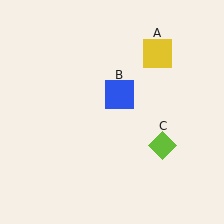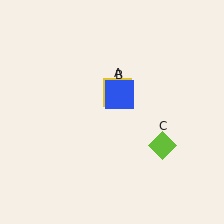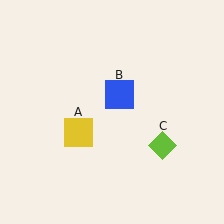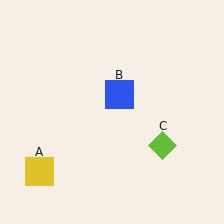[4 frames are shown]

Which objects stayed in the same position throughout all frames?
Blue square (object B) and lime diamond (object C) remained stationary.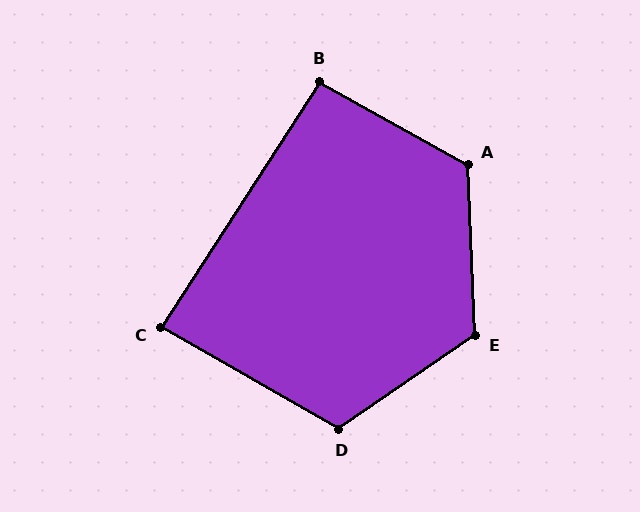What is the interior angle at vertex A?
Approximately 121 degrees (obtuse).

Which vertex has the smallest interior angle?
C, at approximately 87 degrees.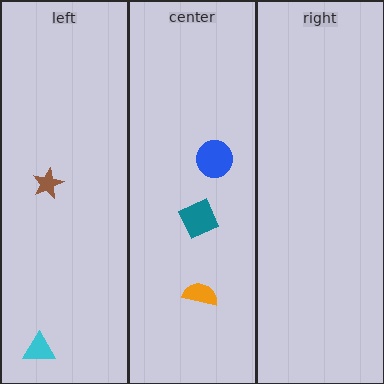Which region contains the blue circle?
The center region.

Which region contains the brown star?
The left region.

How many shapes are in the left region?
2.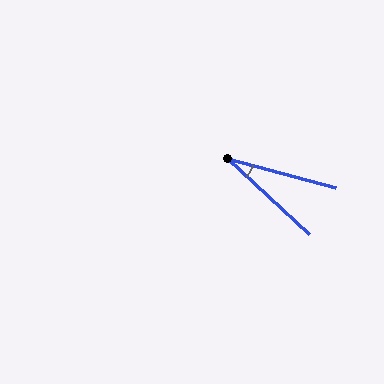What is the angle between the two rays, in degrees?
Approximately 28 degrees.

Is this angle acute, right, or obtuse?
It is acute.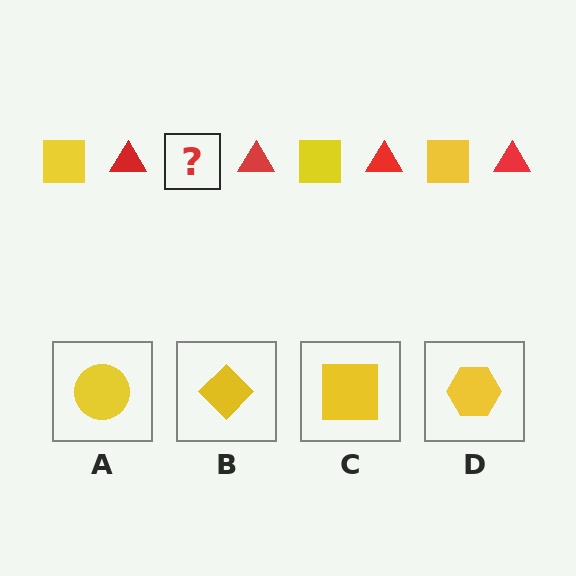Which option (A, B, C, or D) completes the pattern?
C.